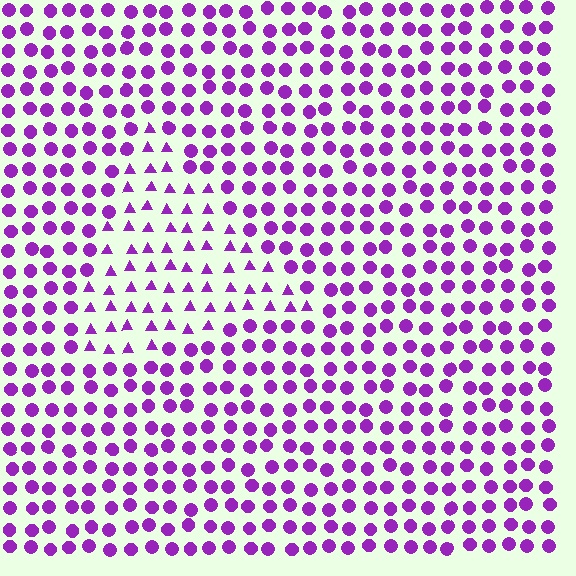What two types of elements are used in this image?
The image uses triangles inside the triangle region and circles outside it.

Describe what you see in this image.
The image is filled with small purple elements arranged in a uniform grid. A triangle-shaped region contains triangles, while the surrounding area contains circles. The boundary is defined purely by the change in element shape.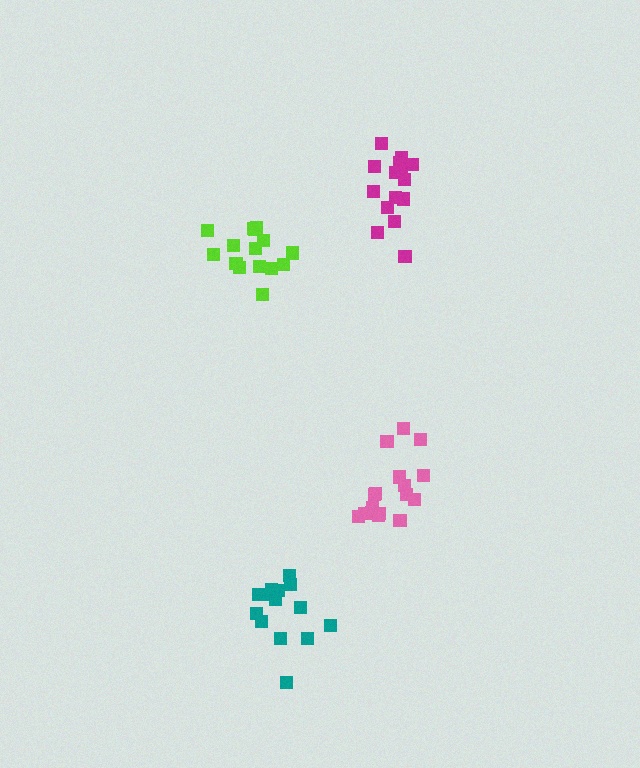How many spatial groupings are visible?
There are 4 spatial groupings.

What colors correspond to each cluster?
The clusters are colored: lime, magenta, teal, pink.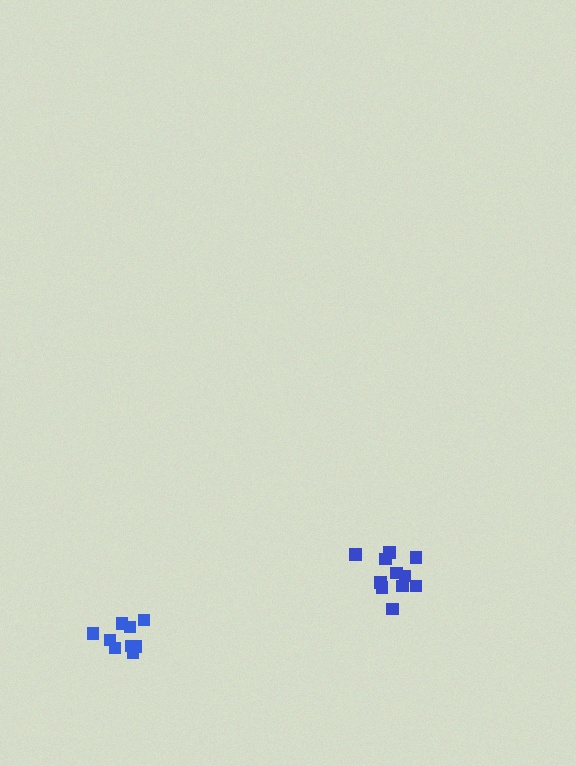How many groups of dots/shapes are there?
There are 2 groups.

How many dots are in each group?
Group 1: 11 dots, Group 2: 9 dots (20 total).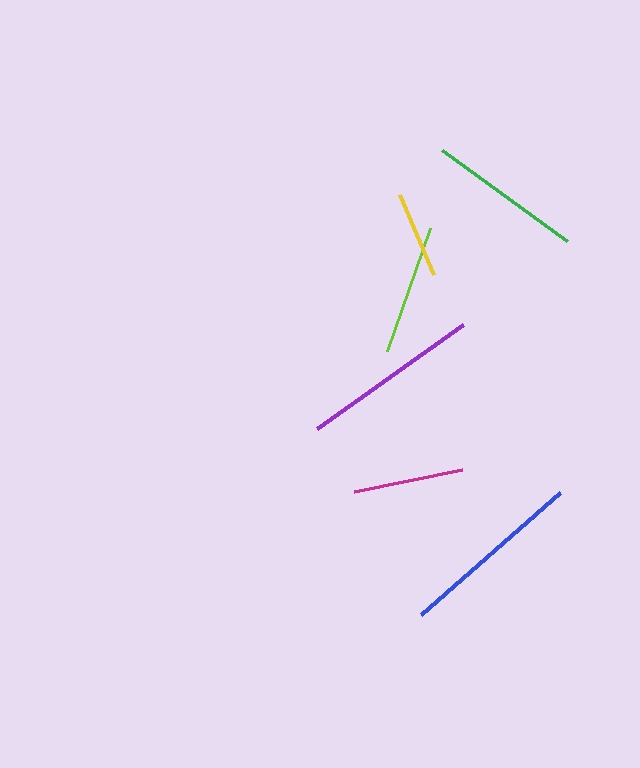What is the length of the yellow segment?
The yellow segment is approximately 87 pixels long.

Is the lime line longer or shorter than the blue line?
The blue line is longer than the lime line.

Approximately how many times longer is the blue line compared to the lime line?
The blue line is approximately 1.4 times the length of the lime line.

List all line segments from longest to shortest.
From longest to shortest: blue, purple, green, lime, magenta, yellow.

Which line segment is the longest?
The blue line is the longest at approximately 185 pixels.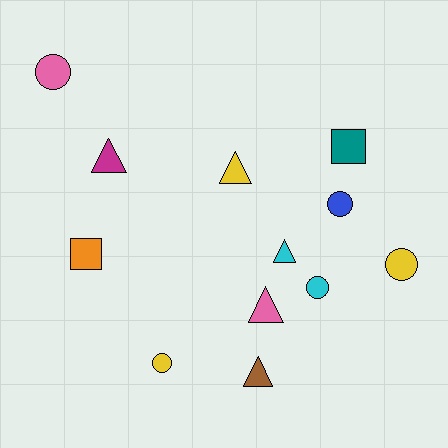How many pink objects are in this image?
There are 2 pink objects.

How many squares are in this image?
There are 2 squares.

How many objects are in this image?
There are 12 objects.